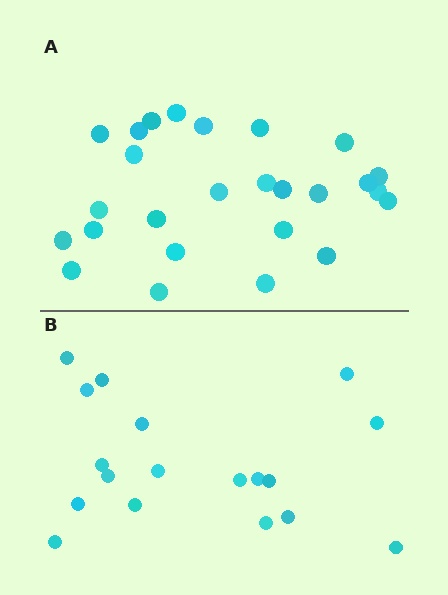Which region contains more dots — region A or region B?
Region A (the top region) has more dots.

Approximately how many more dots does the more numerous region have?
Region A has roughly 8 or so more dots than region B.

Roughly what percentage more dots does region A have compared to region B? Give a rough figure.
About 45% more.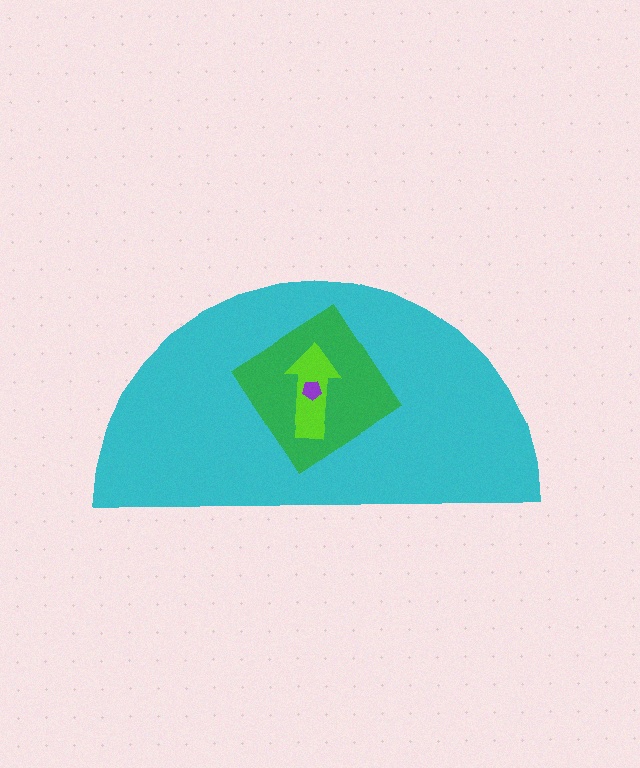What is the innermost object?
The purple pentagon.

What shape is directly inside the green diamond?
The lime arrow.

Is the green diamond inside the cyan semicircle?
Yes.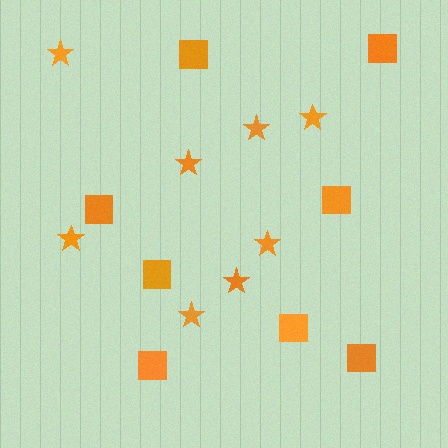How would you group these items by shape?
There are 2 groups: one group of squares (8) and one group of stars (8).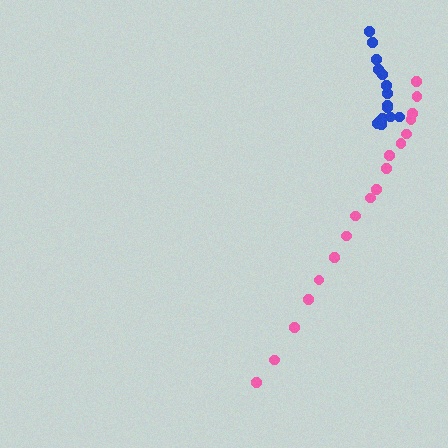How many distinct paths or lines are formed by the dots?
There are 2 distinct paths.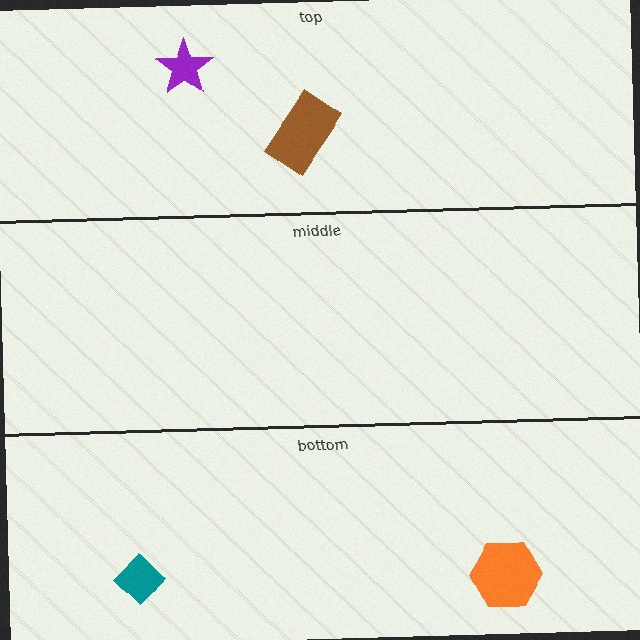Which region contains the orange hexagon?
The bottom region.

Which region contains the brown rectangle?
The top region.